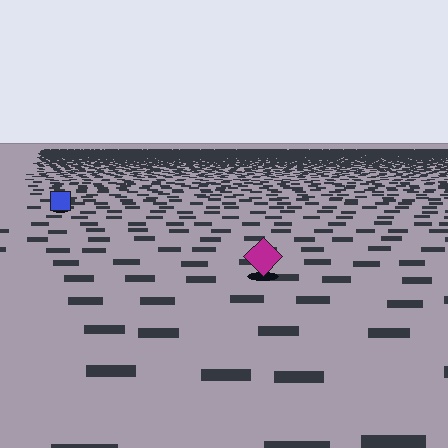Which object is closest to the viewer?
The magenta diamond is closest. The texture marks near it are larger and more spread out.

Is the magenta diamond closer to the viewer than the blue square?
Yes. The magenta diamond is closer — you can tell from the texture gradient: the ground texture is coarser near it.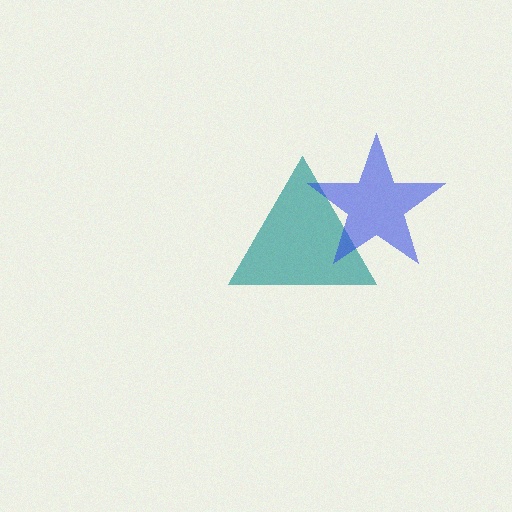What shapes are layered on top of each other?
The layered shapes are: a teal triangle, a blue star.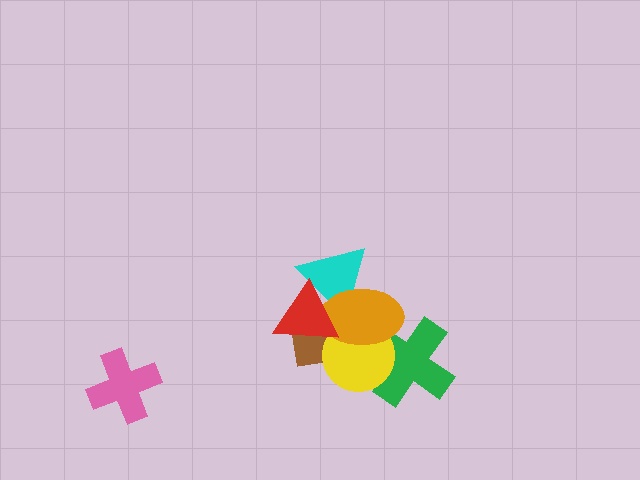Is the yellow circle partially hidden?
Yes, it is partially covered by another shape.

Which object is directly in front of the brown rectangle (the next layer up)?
The yellow circle is directly in front of the brown rectangle.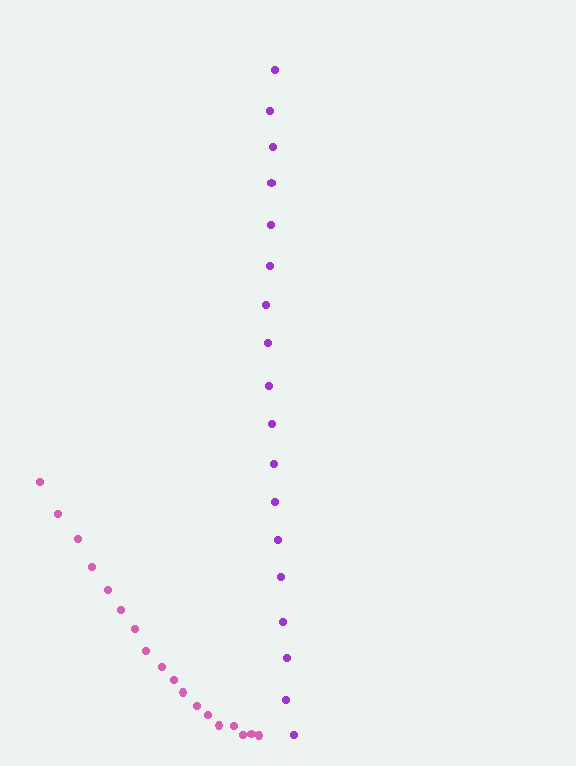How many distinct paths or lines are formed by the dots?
There are 2 distinct paths.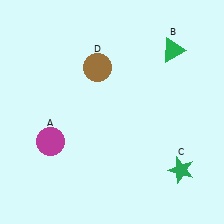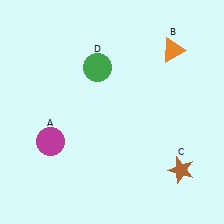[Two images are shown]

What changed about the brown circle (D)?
In Image 1, D is brown. In Image 2, it changed to green.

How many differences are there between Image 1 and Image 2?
There are 3 differences between the two images.